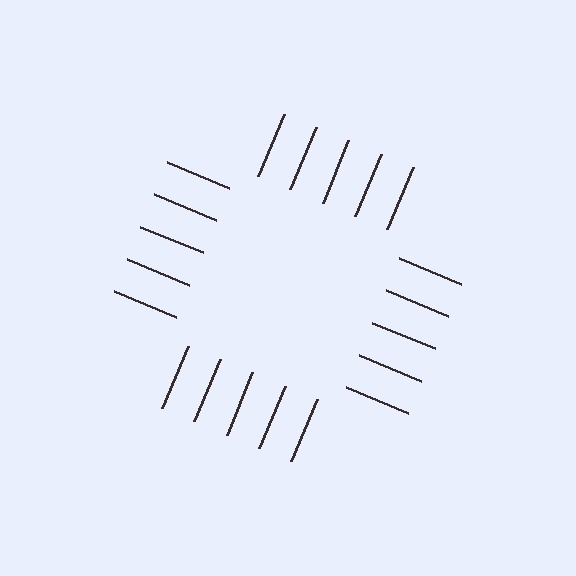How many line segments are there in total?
20 — 5 along each of the 4 edges.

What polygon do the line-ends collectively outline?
An illusory square — the line segments terminate on its edges but no continuous stroke is drawn.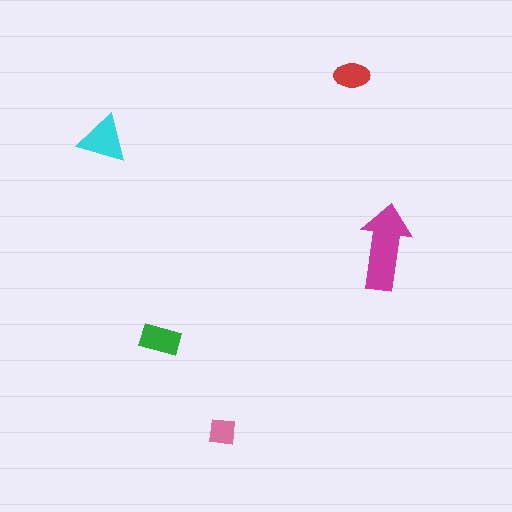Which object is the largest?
The magenta arrow.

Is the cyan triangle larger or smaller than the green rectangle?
Larger.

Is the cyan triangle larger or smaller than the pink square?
Larger.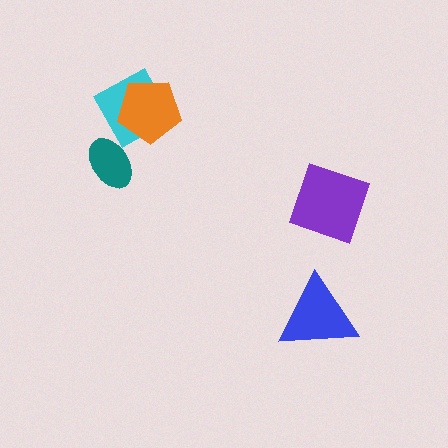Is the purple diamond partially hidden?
No, no other shape covers it.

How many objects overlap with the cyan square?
1 object overlaps with the cyan square.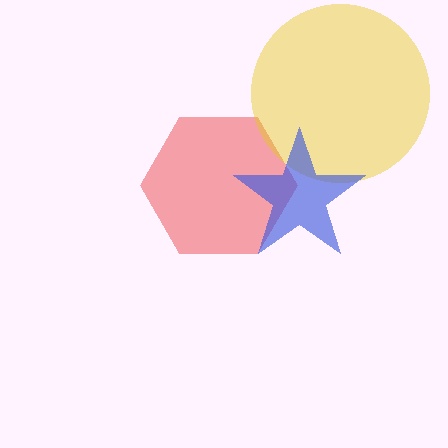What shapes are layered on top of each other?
The layered shapes are: a red hexagon, a yellow circle, a blue star.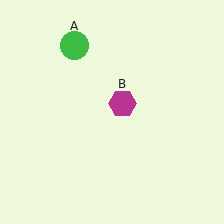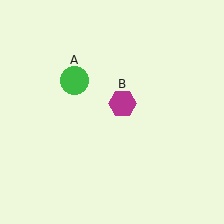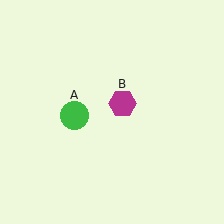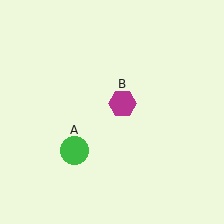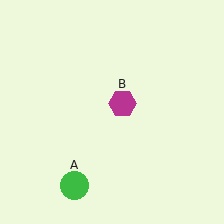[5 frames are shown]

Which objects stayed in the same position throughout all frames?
Magenta hexagon (object B) remained stationary.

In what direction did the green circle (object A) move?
The green circle (object A) moved down.